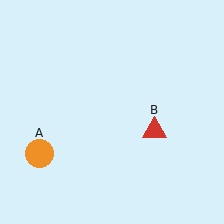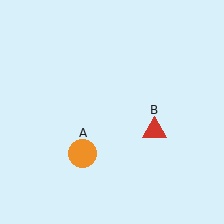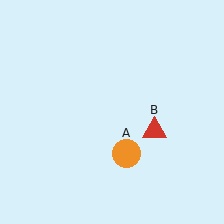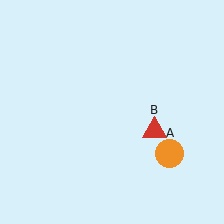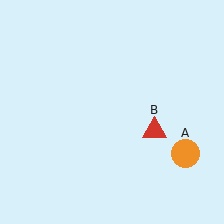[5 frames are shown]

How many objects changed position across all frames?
1 object changed position: orange circle (object A).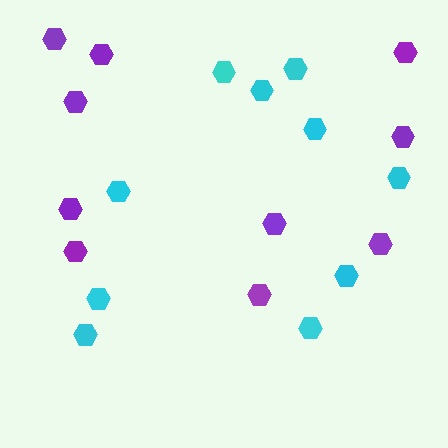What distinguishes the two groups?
There are 2 groups: one group of purple hexagons (10) and one group of cyan hexagons (10).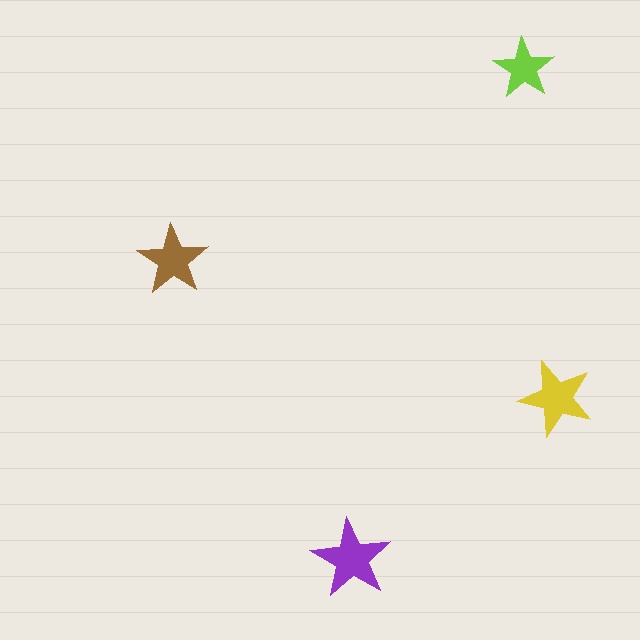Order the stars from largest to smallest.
the purple one, the yellow one, the brown one, the lime one.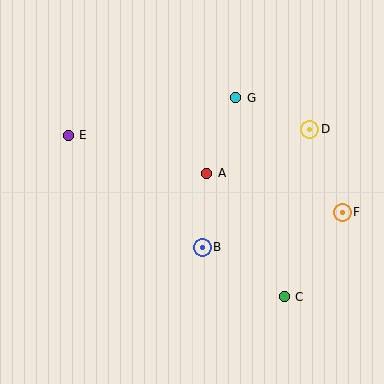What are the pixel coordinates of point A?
Point A is at (207, 173).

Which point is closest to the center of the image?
Point A at (207, 173) is closest to the center.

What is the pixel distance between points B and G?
The distance between B and G is 153 pixels.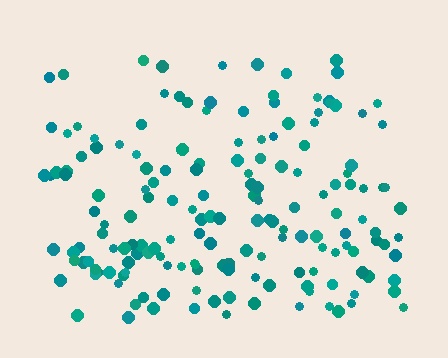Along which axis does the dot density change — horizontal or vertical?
Vertical.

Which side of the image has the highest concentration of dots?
The bottom.